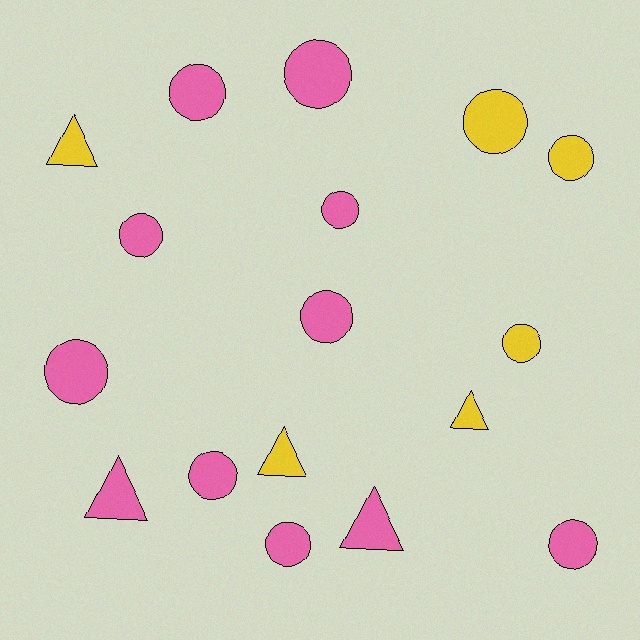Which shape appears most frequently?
Circle, with 12 objects.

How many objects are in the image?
There are 17 objects.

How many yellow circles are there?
There are 3 yellow circles.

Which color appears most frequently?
Pink, with 11 objects.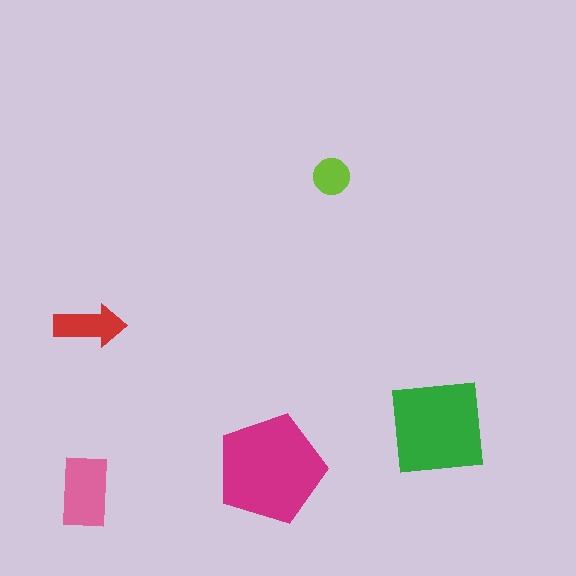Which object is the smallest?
The lime circle.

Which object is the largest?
The magenta pentagon.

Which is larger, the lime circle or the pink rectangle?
The pink rectangle.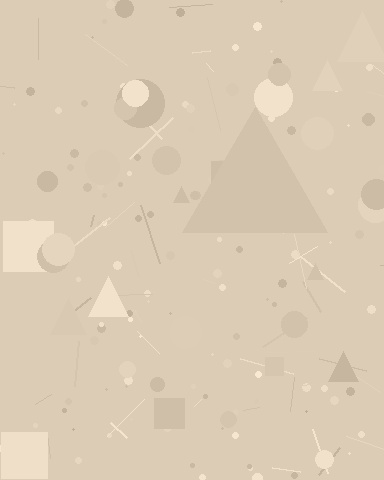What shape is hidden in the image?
A triangle is hidden in the image.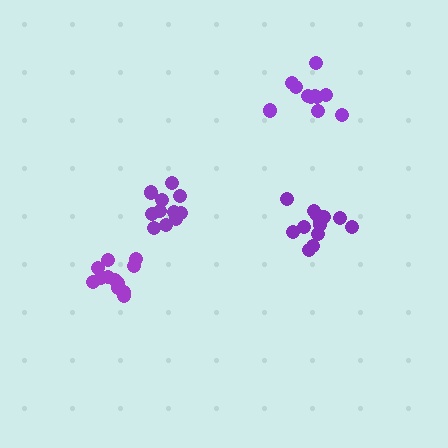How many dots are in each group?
Group 1: 13 dots, Group 2: 12 dots, Group 3: 11 dots, Group 4: 11 dots (47 total).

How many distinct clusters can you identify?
There are 4 distinct clusters.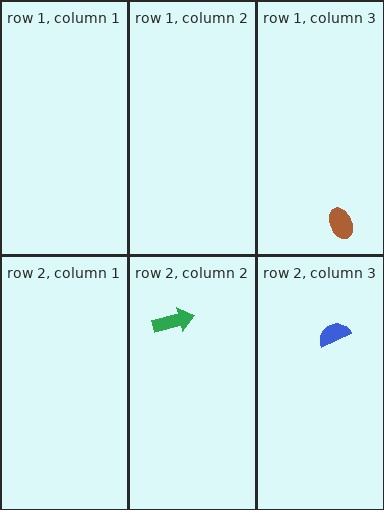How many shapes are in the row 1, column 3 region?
1.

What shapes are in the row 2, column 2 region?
The green arrow.